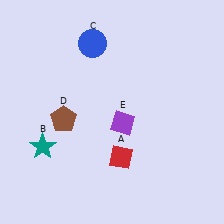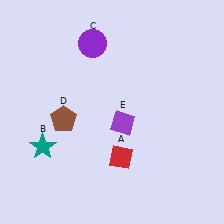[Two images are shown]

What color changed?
The circle (C) changed from blue in Image 1 to purple in Image 2.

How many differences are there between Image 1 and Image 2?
There is 1 difference between the two images.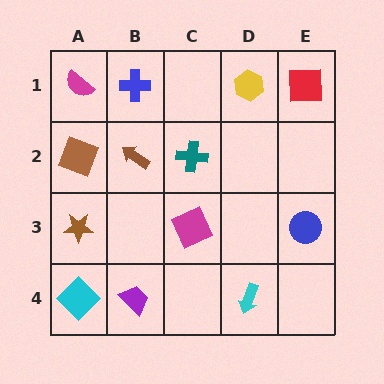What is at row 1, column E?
A red square.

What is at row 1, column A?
A magenta semicircle.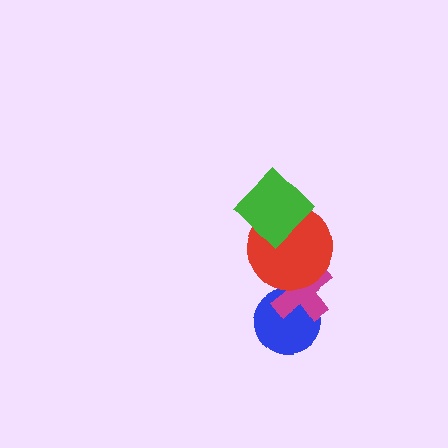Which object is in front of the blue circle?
The magenta cross is in front of the blue circle.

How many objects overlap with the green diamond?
1 object overlaps with the green diamond.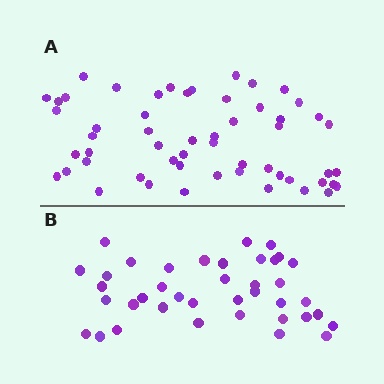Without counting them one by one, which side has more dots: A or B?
Region A (the top region) has more dots.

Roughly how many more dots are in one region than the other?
Region A has approximately 15 more dots than region B.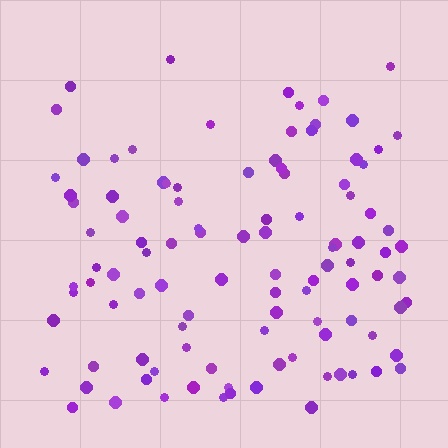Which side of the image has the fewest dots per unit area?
The top.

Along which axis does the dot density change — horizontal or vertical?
Vertical.